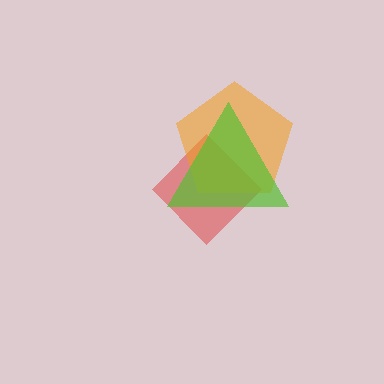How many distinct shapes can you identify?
There are 3 distinct shapes: a red diamond, an orange pentagon, a lime triangle.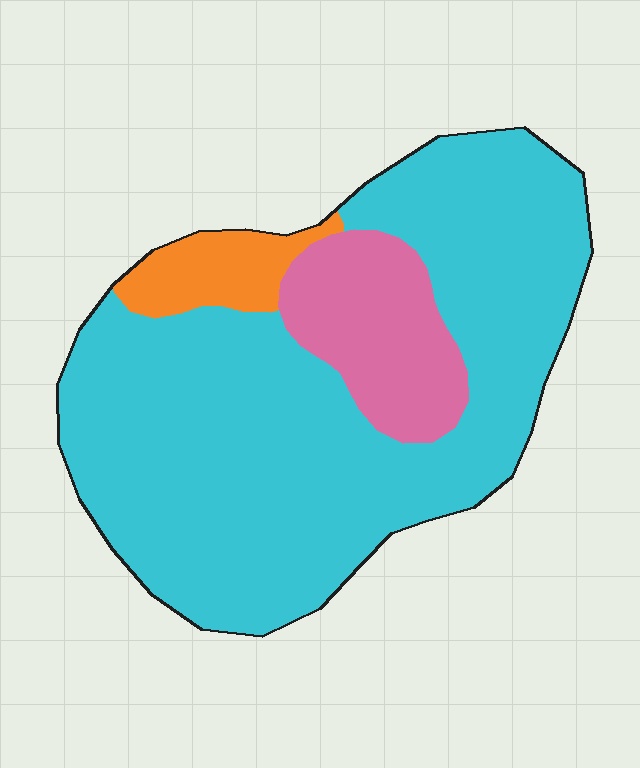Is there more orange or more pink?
Pink.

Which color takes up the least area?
Orange, at roughly 5%.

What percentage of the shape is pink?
Pink takes up about one sixth (1/6) of the shape.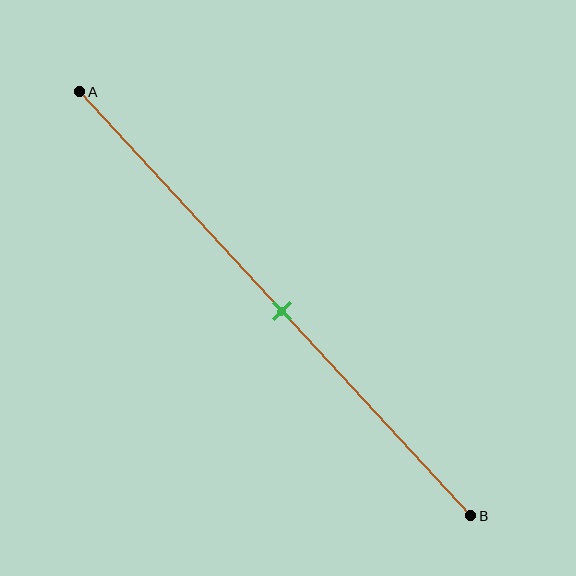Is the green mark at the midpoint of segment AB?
Yes, the mark is approximately at the midpoint.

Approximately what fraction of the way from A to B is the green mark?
The green mark is approximately 50% of the way from A to B.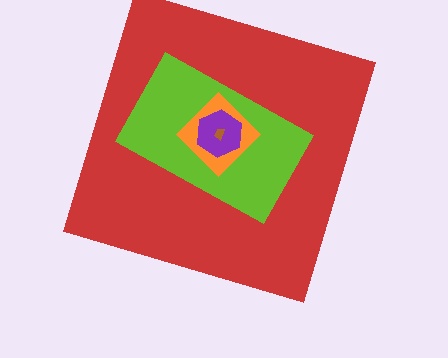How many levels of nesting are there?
5.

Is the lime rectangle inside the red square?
Yes.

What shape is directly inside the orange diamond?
The purple hexagon.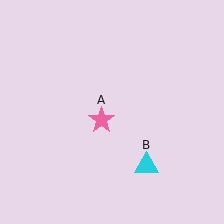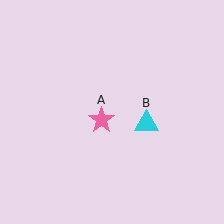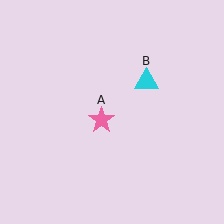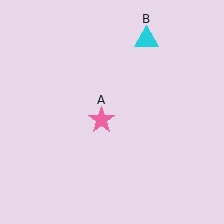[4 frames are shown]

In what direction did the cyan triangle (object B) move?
The cyan triangle (object B) moved up.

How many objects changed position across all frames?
1 object changed position: cyan triangle (object B).